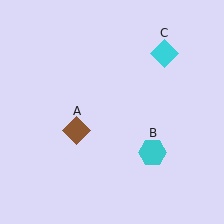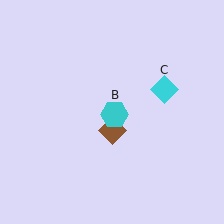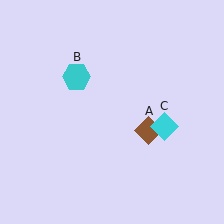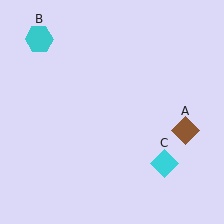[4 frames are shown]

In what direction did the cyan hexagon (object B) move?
The cyan hexagon (object B) moved up and to the left.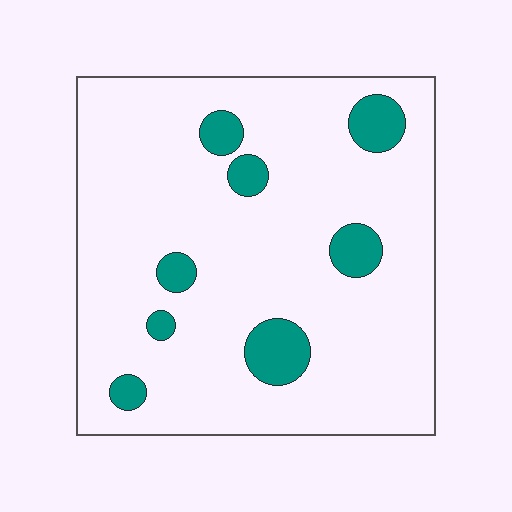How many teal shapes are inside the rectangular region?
8.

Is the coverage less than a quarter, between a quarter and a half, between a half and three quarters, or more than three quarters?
Less than a quarter.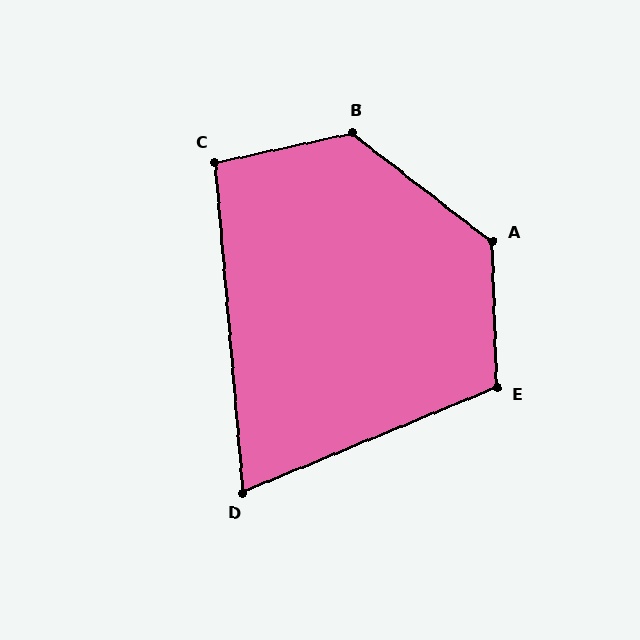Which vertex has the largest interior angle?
B, at approximately 130 degrees.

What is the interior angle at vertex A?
Approximately 130 degrees (obtuse).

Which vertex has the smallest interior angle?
D, at approximately 72 degrees.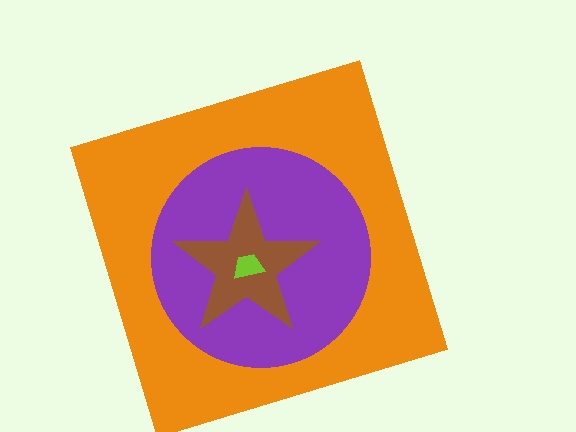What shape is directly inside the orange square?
The purple circle.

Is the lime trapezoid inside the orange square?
Yes.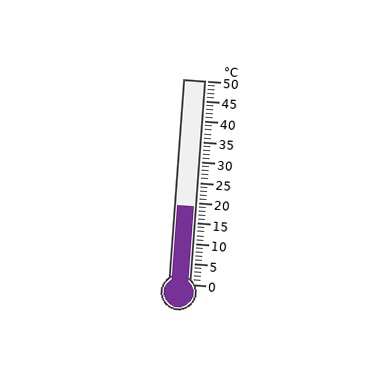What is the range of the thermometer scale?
The thermometer scale ranges from 0°C to 50°C.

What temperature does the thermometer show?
The thermometer shows approximately 19°C.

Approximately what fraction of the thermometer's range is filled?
The thermometer is filled to approximately 40% of its range.